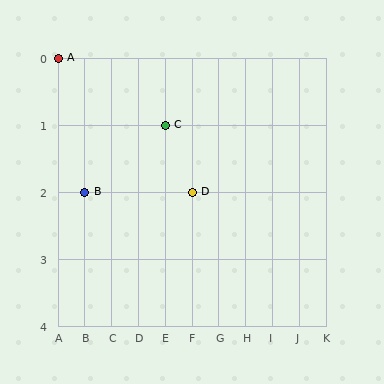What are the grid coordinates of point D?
Point D is at grid coordinates (F, 2).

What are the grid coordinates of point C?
Point C is at grid coordinates (E, 1).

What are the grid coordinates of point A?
Point A is at grid coordinates (A, 0).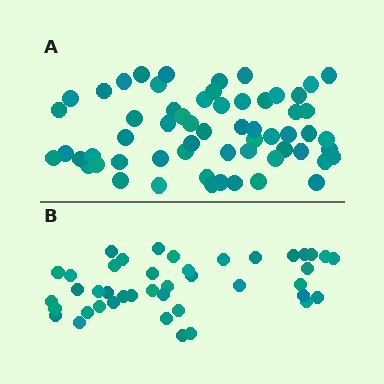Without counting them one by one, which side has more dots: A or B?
Region A (the top region) has more dots.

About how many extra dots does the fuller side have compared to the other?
Region A has approximately 20 more dots than region B.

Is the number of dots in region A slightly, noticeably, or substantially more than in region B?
Region A has noticeably more, but not dramatically so. The ratio is roughly 1.4 to 1.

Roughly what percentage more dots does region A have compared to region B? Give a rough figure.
About 45% more.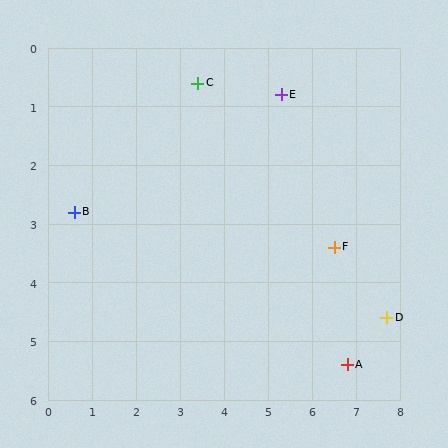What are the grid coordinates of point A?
Point A is at approximately (6.8, 5.4).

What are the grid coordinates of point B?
Point B is at approximately (0.6, 2.8).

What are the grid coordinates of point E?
Point E is at approximately (5.3, 0.8).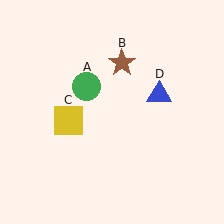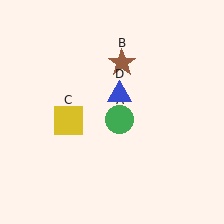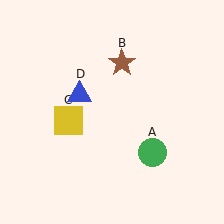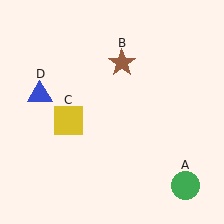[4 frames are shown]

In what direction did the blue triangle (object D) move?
The blue triangle (object D) moved left.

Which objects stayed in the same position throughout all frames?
Brown star (object B) and yellow square (object C) remained stationary.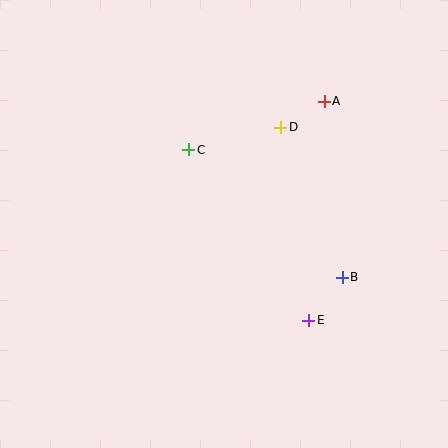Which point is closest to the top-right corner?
Point A is closest to the top-right corner.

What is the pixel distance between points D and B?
The distance between D and B is 162 pixels.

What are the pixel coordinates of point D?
Point D is at (281, 127).